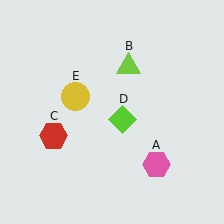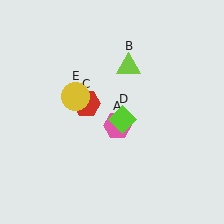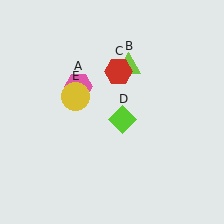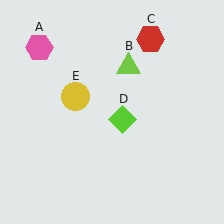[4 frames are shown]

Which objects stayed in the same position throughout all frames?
Lime triangle (object B) and lime diamond (object D) and yellow circle (object E) remained stationary.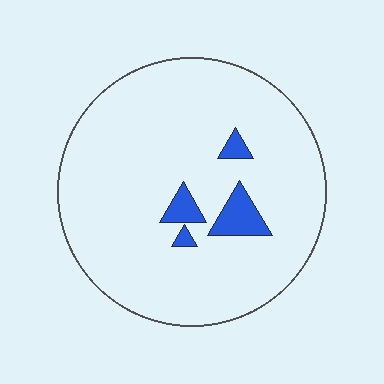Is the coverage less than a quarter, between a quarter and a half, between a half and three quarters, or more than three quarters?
Less than a quarter.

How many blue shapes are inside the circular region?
4.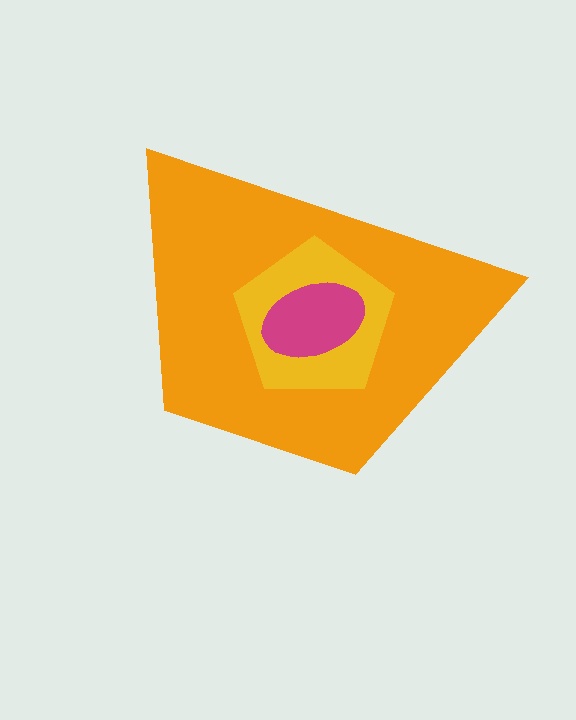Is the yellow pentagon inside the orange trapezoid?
Yes.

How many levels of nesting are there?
3.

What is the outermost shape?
The orange trapezoid.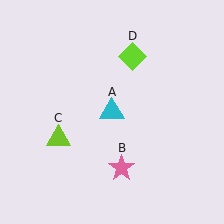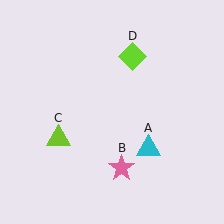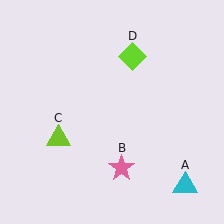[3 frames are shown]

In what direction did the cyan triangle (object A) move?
The cyan triangle (object A) moved down and to the right.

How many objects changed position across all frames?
1 object changed position: cyan triangle (object A).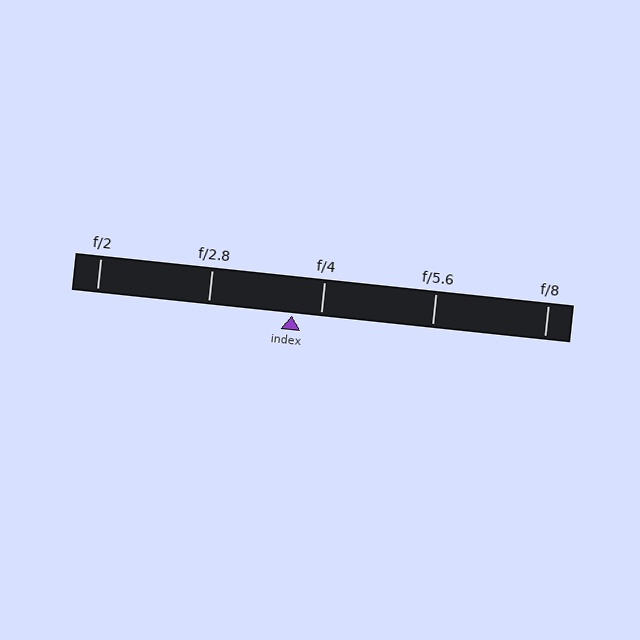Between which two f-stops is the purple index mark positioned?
The index mark is between f/2.8 and f/4.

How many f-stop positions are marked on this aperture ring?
There are 5 f-stop positions marked.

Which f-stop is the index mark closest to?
The index mark is closest to f/4.